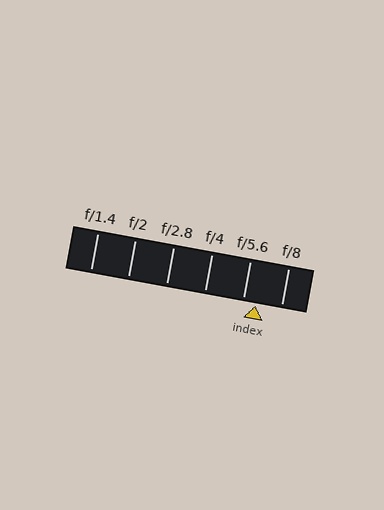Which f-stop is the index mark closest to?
The index mark is closest to f/5.6.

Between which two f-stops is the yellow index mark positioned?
The index mark is between f/5.6 and f/8.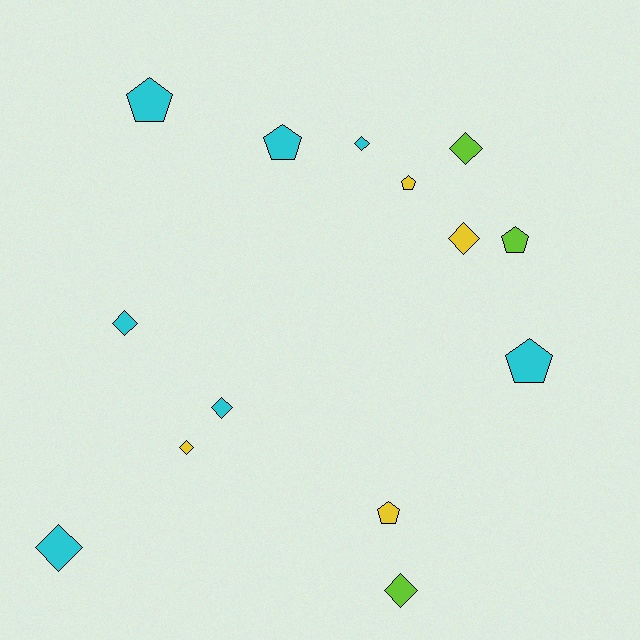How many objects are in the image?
There are 14 objects.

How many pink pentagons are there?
There are no pink pentagons.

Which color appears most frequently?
Cyan, with 7 objects.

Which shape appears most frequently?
Diamond, with 8 objects.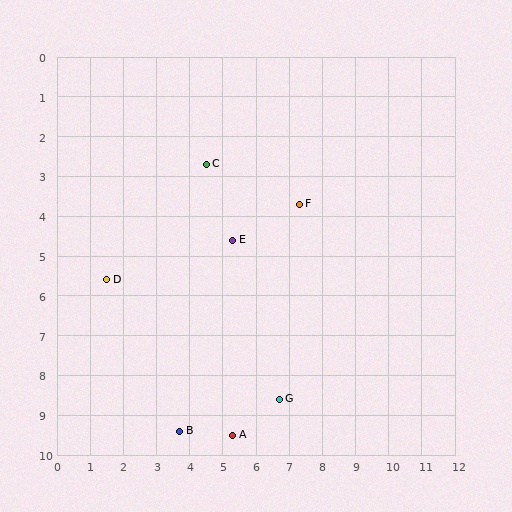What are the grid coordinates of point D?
Point D is at approximately (1.5, 5.6).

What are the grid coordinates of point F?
Point F is at approximately (7.3, 3.7).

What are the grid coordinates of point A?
Point A is at approximately (5.3, 9.5).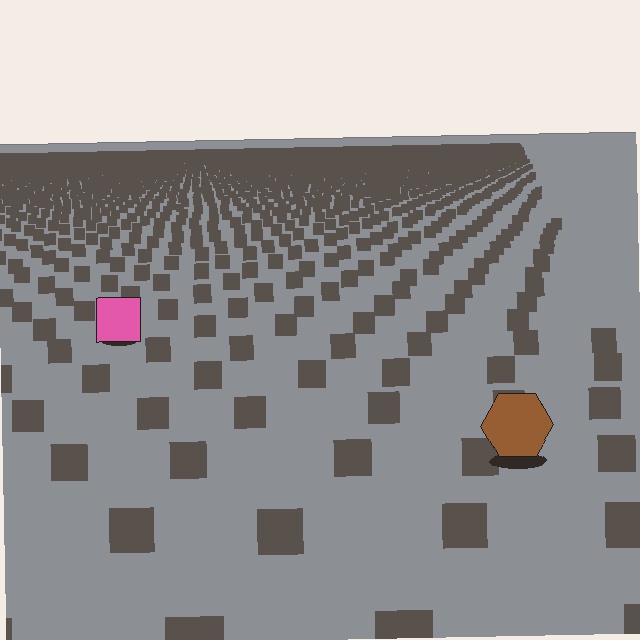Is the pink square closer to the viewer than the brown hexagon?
No. The brown hexagon is closer — you can tell from the texture gradient: the ground texture is coarser near it.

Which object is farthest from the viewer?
The pink square is farthest from the viewer. It appears smaller and the ground texture around it is denser.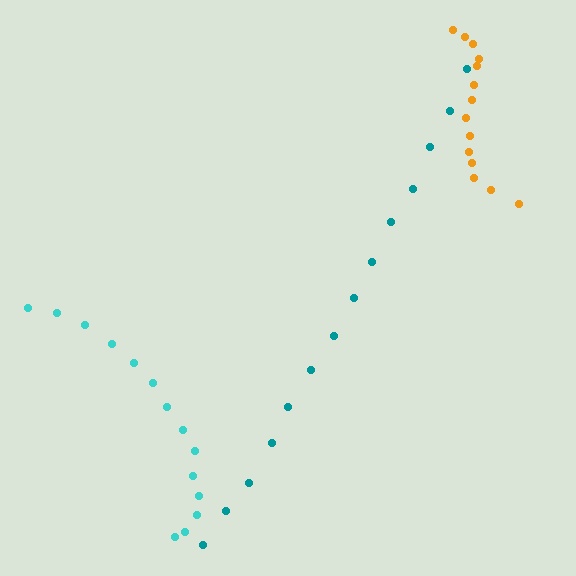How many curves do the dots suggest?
There are 3 distinct paths.